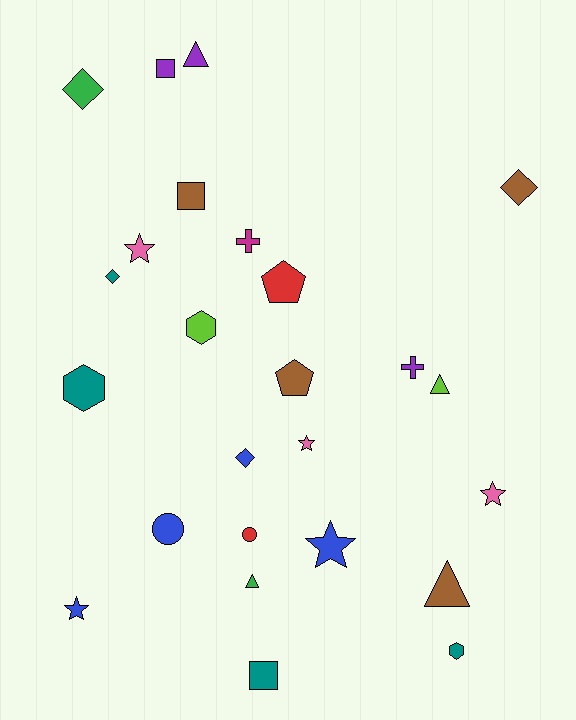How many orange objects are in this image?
There are no orange objects.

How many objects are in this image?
There are 25 objects.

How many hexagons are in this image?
There are 3 hexagons.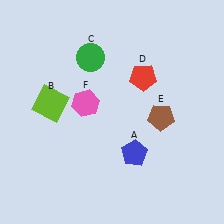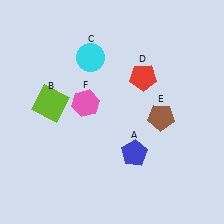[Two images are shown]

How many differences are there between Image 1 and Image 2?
There is 1 difference between the two images.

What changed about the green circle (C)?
In Image 1, C is green. In Image 2, it changed to cyan.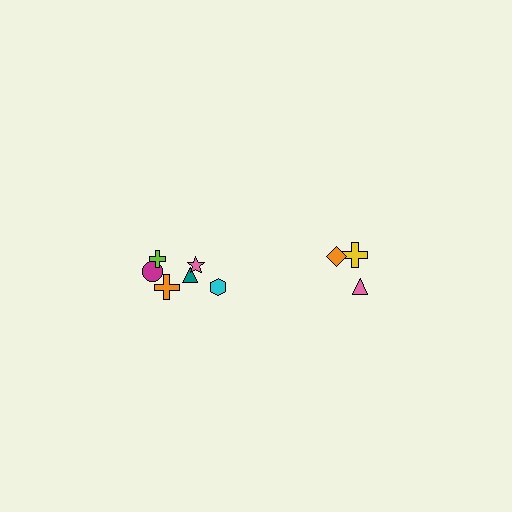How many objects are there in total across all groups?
There are 9 objects.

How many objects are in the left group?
There are 6 objects.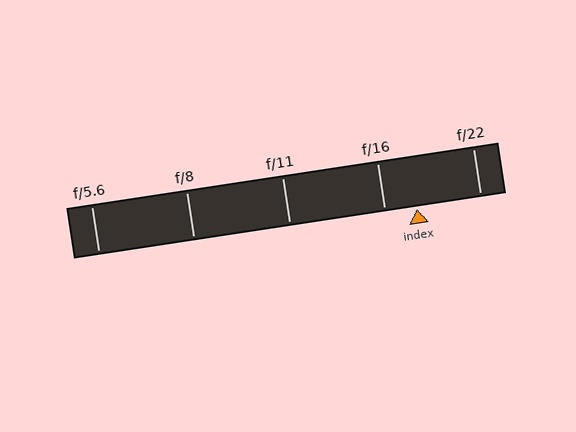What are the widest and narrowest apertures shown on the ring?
The widest aperture shown is f/5.6 and the narrowest is f/22.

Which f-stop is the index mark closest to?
The index mark is closest to f/16.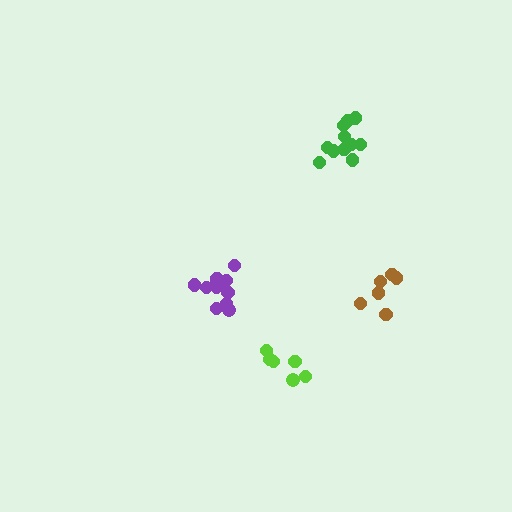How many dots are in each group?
Group 1: 6 dots, Group 2: 12 dots, Group 3: 11 dots, Group 4: 6 dots (35 total).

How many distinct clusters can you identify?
There are 4 distinct clusters.